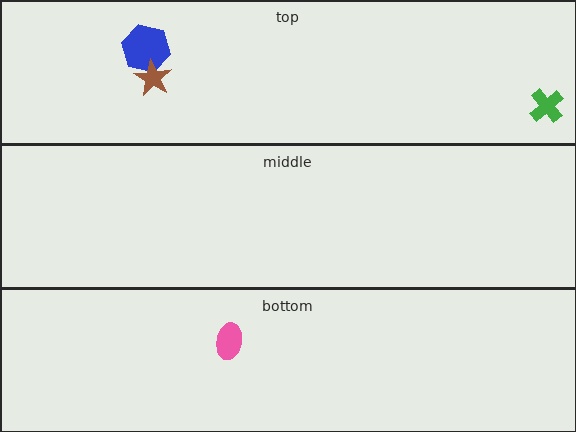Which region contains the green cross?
The top region.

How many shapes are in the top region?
3.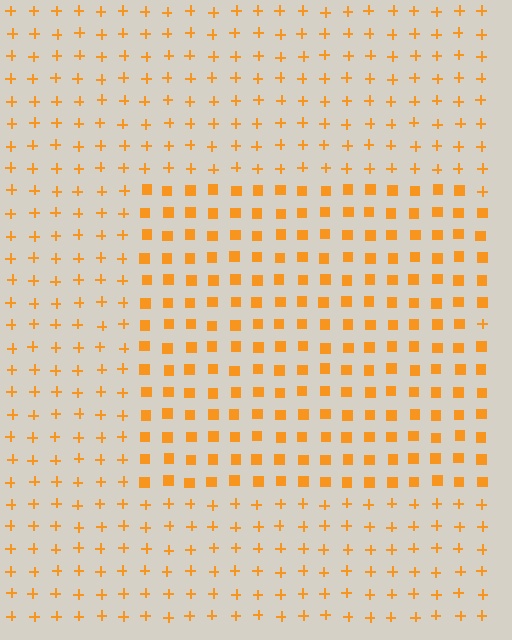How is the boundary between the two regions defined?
The boundary is defined by a change in element shape: squares inside vs. plus signs outside. All elements share the same color and spacing.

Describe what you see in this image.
The image is filled with small orange elements arranged in a uniform grid. A rectangle-shaped region contains squares, while the surrounding area contains plus signs. The boundary is defined purely by the change in element shape.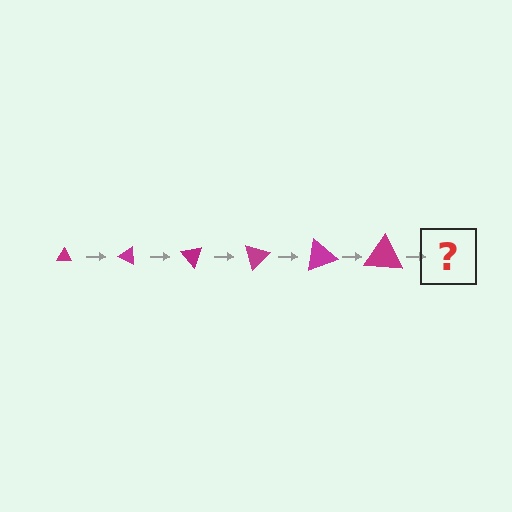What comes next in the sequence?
The next element should be a triangle, larger than the previous one and rotated 150 degrees from the start.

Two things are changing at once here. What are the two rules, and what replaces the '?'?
The two rules are that the triangle grows larger each step and it rotates 25 degrees each step. The '?' should be a triangle, larger than the previous one and rotated 150 degrees from the start.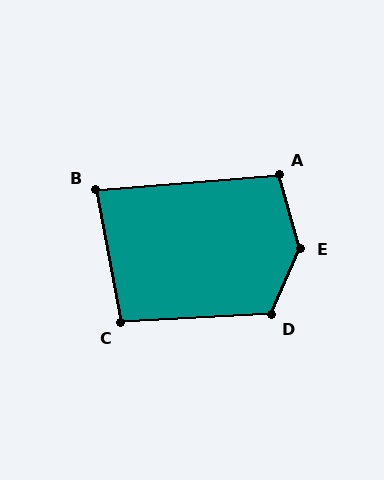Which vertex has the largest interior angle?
E, at approximately 140 degrees.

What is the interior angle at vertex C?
Approximately 98 degrees (obtuse).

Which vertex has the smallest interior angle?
B, at approximately 84 degrees.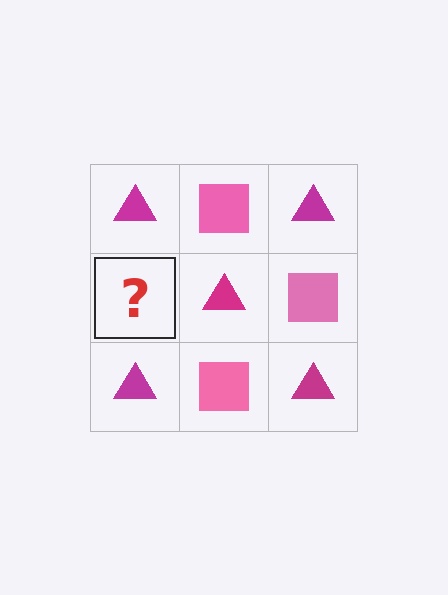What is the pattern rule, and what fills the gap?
The rule is that it alternates magenta triangle and pink square in a checkerboard pattern. The gap should be filled with a pink square.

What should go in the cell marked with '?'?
The missing cell should contain a pink square.